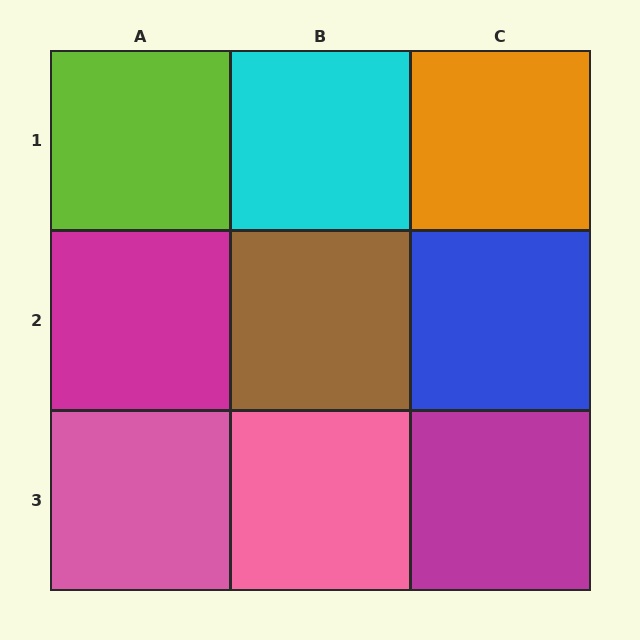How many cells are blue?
1 cell is blue.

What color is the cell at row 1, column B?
Cyan.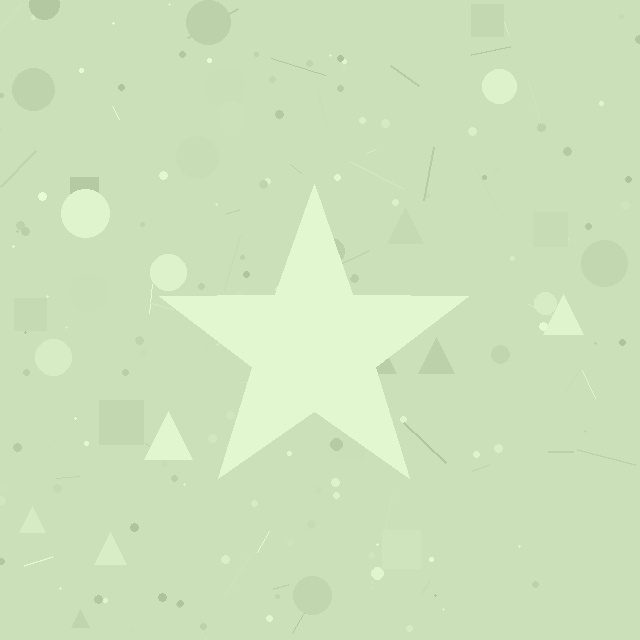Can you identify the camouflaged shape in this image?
The camouflaged shape is a star.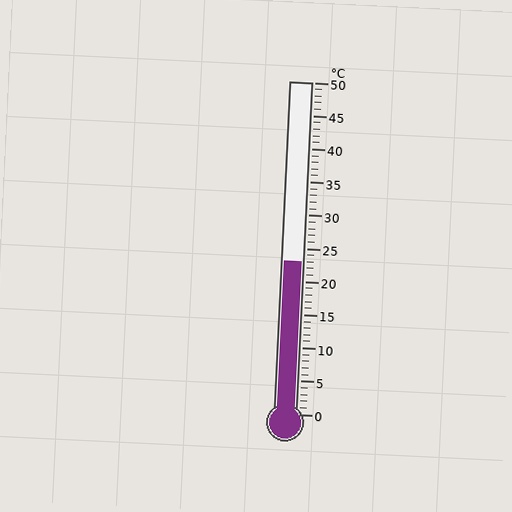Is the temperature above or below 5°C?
The temperature is above 5°C.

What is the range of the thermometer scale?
The thermometer scale ranges from 0°C to 50°C.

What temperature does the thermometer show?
The thermometer shows approximately 23°C.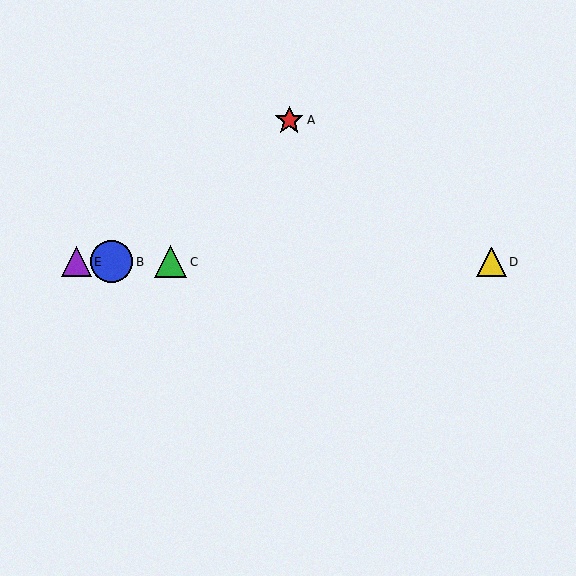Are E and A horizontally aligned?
No, E is at y≈262 and A is at y≈120.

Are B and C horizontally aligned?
Yes, both are at y≈262.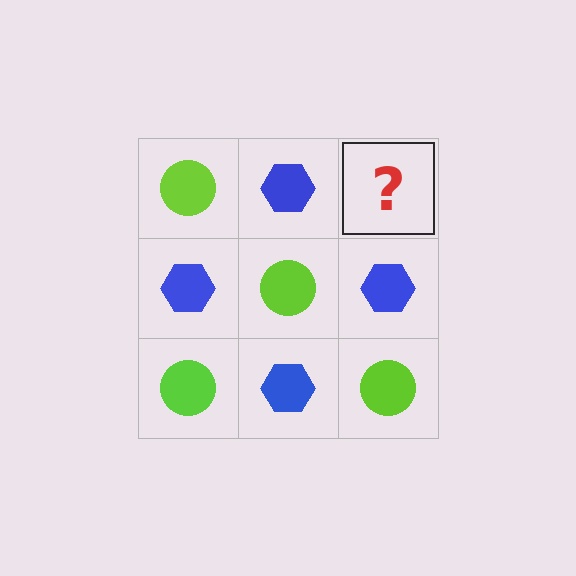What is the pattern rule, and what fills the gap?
The rule is that it alternates lime circle and blue hexagon in a checkerboard pattern. The gap should be filled with a lime circle.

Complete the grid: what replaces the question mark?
The question mark should be replaced with a lime circle.